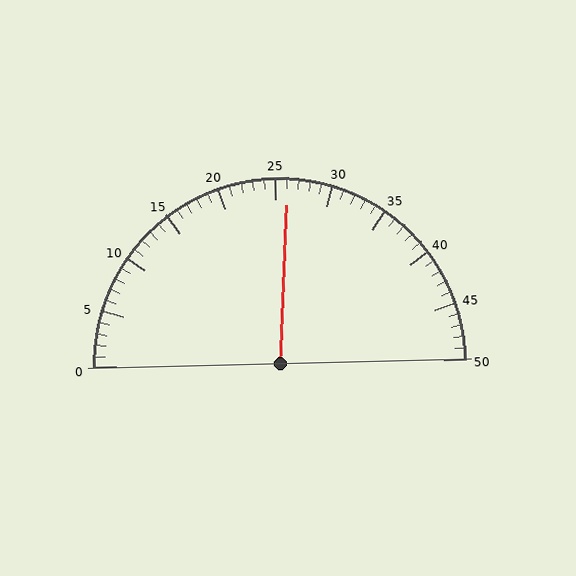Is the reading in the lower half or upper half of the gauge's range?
The reading is in the upper half of the range (0 to 50).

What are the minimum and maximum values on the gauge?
The gauge ranges from 0 to 50.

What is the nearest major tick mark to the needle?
The nearest major tick mark is 25.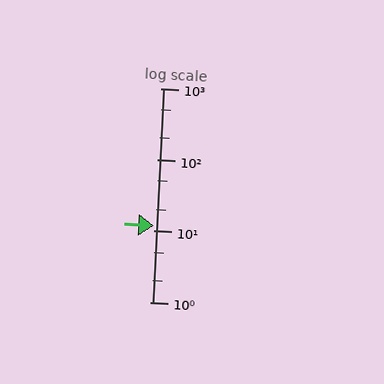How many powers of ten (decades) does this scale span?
The scale spans 3 decades, from 1 to 1000.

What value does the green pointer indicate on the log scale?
The pointer indicates approximately 12.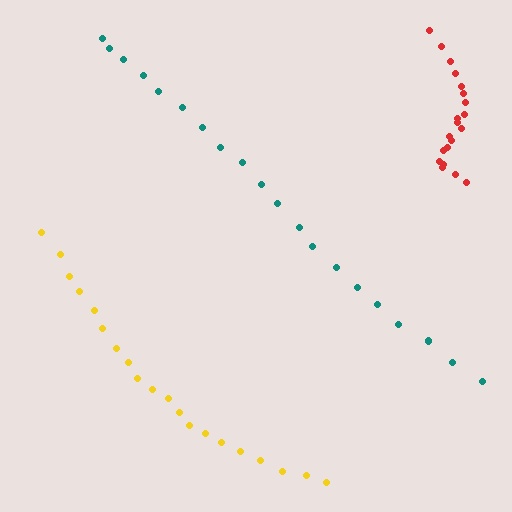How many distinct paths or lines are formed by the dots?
There are 3 distinct paths.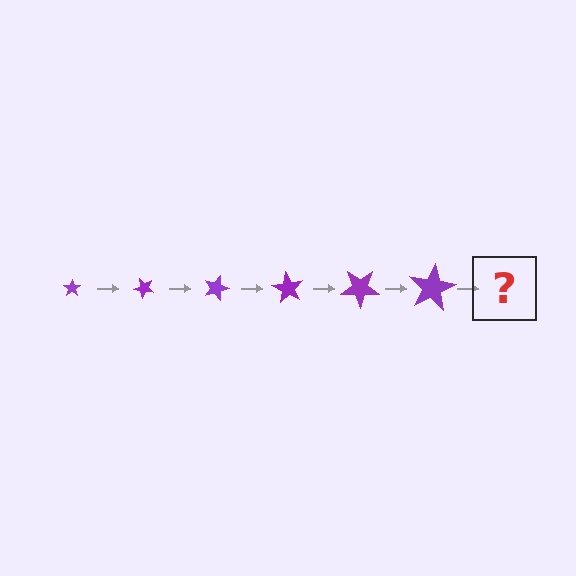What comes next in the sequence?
The next element should be a star, larger than the previous one and rotated 270 degrees from the start.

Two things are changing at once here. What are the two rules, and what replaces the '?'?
The two rules are that the star grows larger each step and it rotates 45 degrees each step. The '?' should be a star, larger than the previous one and rotated 270 degrees from the start.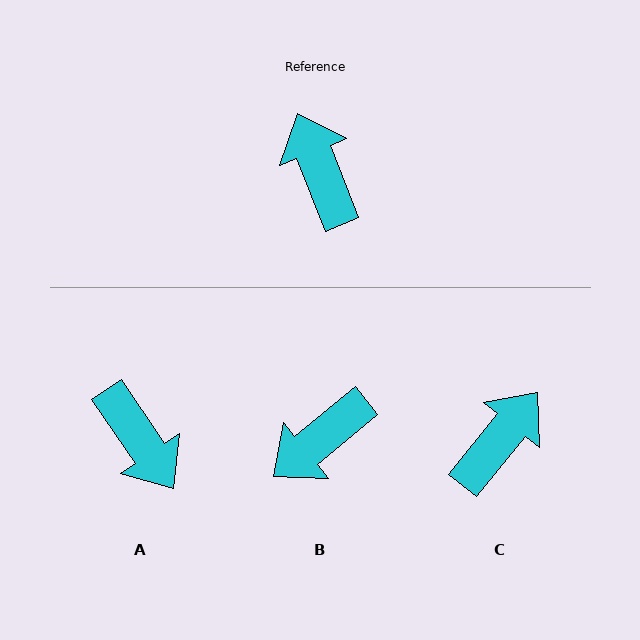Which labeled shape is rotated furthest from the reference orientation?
A, about 167 degrees away.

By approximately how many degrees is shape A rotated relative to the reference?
Approximately 167 degrees clockwise.